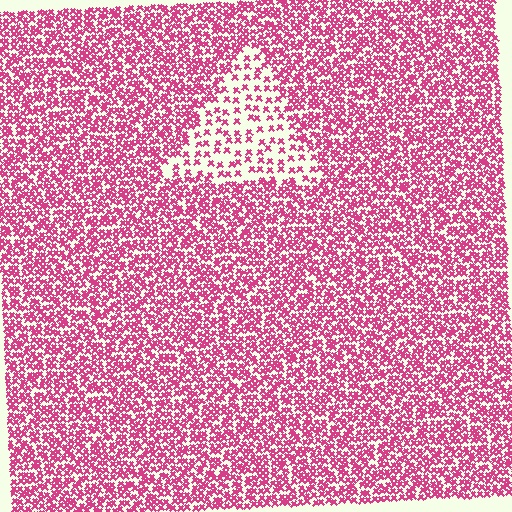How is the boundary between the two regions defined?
The boundary is defined by a change in element density (approximately 2.4x ratio). All elements are the same color, size, and shape.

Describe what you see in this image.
The image contains small magenta elements arranged at two different densities. A triangle-shaped region is visible where the elements are less densely packed than the surrounding area.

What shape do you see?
I see a triangle.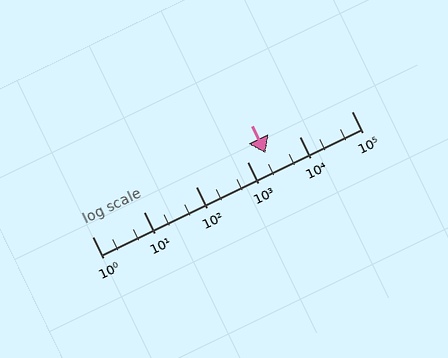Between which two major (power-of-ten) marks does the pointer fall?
The pointer is between 1000 and 10000.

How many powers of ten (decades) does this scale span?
The scale spans 5 decades, from 1 to 100000.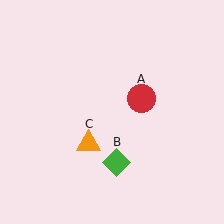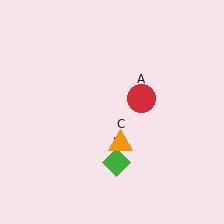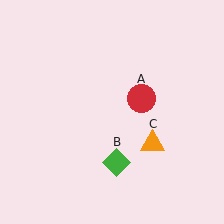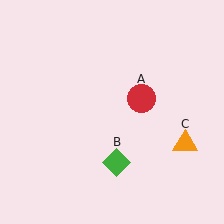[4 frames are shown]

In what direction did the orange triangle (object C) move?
The orange triangle (object C) moved right.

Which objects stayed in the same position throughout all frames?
Red circle (object A) and green diamond (object B) remained stationary.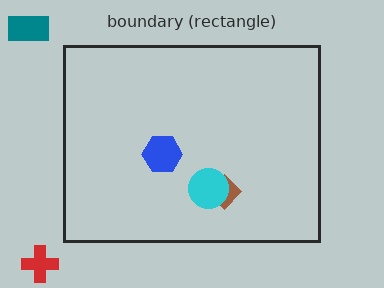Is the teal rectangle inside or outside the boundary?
Outside.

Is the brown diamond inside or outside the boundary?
Inside.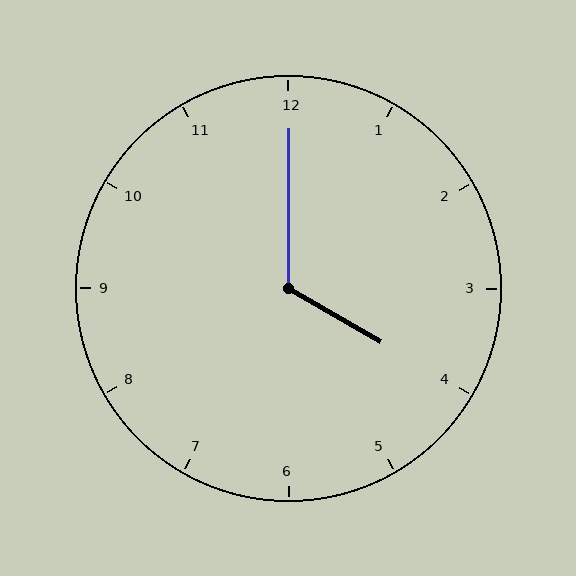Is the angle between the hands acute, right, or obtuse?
It is obtuse.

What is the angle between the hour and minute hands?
Approximately 120 degrees.